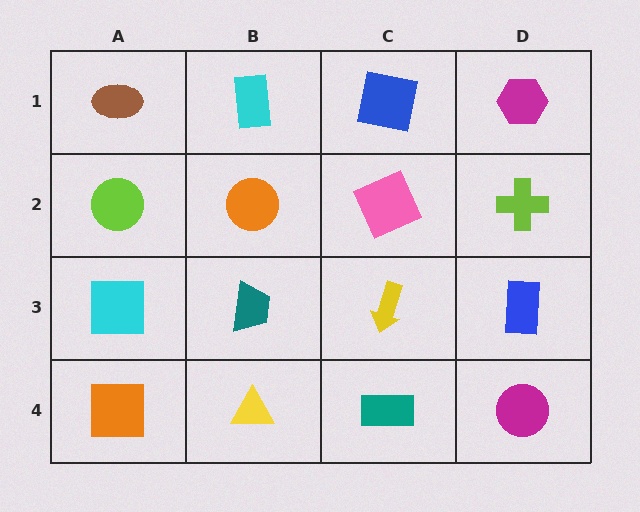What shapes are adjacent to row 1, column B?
An orange circle (row 2, column B), a brown ellipse (row 1, column A), a blue square (row 1, column C).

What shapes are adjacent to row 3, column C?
A pink square (row 2, column C), a teal rectangle (row 4, column C), a teal trapezoid (row 3, column B), a blue rectangle (row 3, column D).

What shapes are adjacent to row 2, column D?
A magenta hexagon (row 1, column D), a blue rectangle (row 3, column D), a pink square (row 2, column C).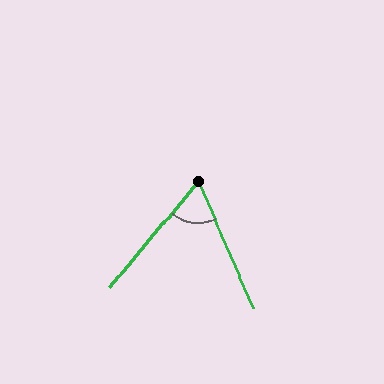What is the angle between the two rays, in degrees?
Approximately 64 degrees.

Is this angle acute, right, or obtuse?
It is acute.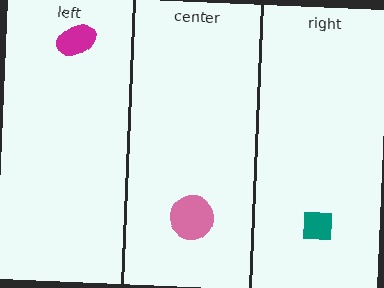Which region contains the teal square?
The right region.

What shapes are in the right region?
The teal square.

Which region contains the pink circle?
The center region.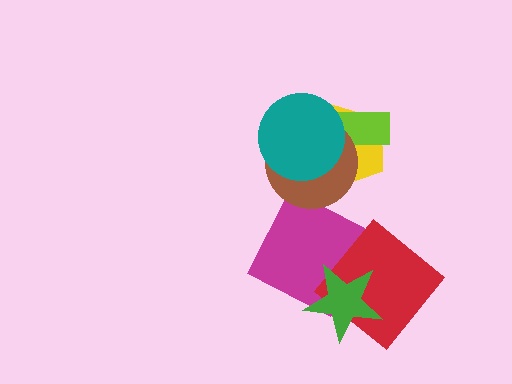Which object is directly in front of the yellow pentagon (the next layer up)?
The lime rectangle is directly in front of the yellow pentagon.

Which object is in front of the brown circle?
The teal circle is in front of the brown circle.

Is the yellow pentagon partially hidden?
Yes, it is partially covered by another shape.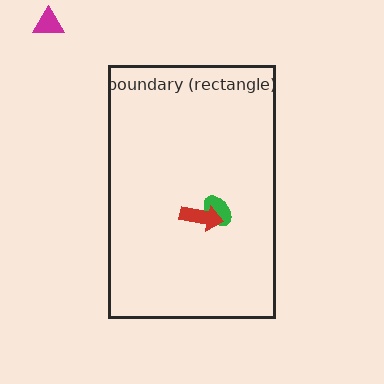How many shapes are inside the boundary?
2 inside, 1 outside.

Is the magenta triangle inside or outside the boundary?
Outside.